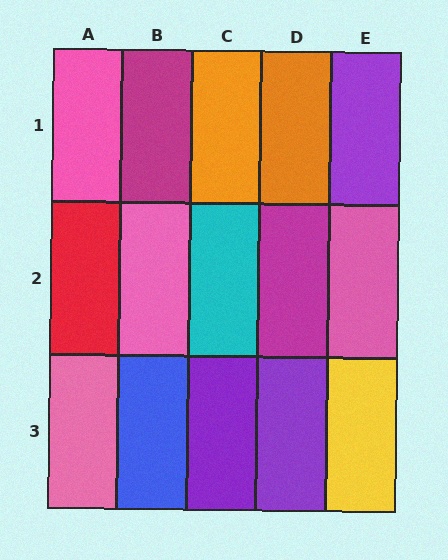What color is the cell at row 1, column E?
Purple.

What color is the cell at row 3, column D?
Purple.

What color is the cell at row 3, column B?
Blue.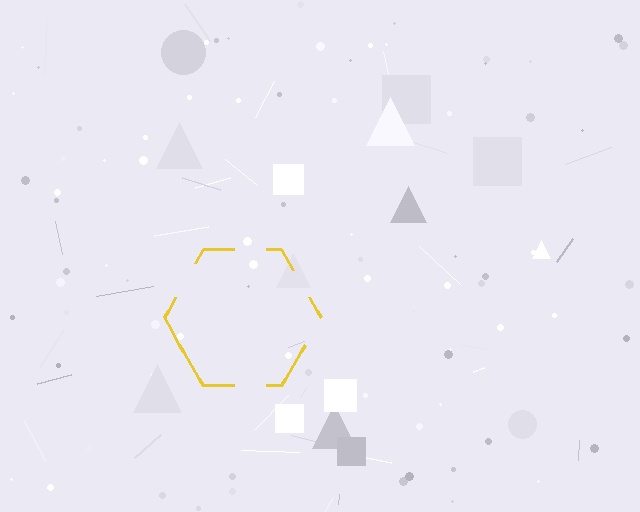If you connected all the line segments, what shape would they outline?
They would outline a hexagon.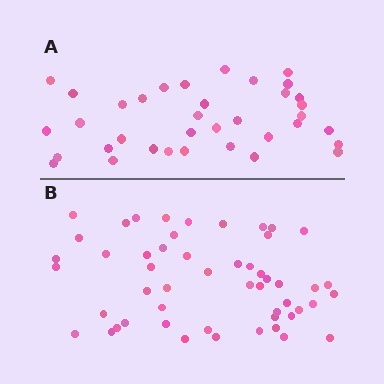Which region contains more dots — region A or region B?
Region B (the bottom region) has more dots.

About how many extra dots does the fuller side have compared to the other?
Region B has approximately 15 more dots than region A.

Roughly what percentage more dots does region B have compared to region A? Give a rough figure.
About 45% more.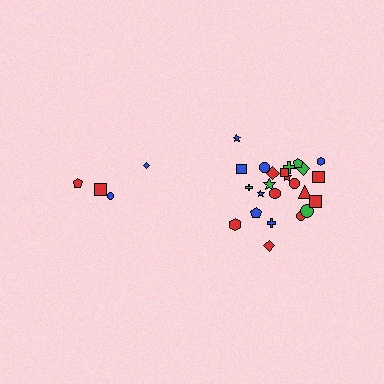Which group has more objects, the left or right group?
The right group.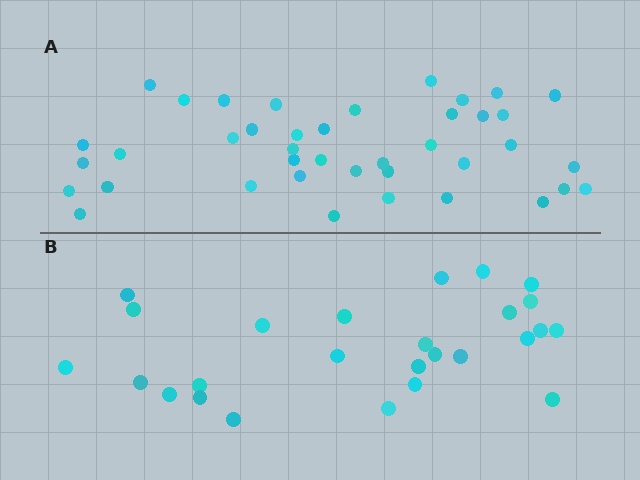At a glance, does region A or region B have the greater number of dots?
Region A (the top region) has more dots.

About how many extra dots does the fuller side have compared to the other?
Region A has approximately 15 more dots than region B.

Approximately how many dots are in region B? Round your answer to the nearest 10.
About 30 dots. (The exact count is 26, which rounds to 30.)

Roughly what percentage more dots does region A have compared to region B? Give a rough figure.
About 55% more.